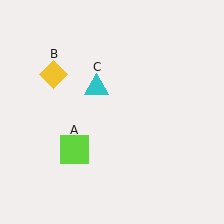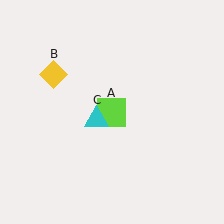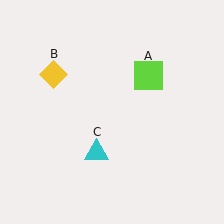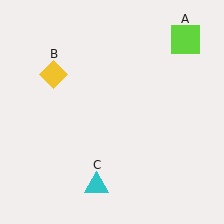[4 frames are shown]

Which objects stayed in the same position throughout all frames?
Yellow diamond (object B) remained stationary.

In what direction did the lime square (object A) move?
The lime square (object A) moved up and to the right.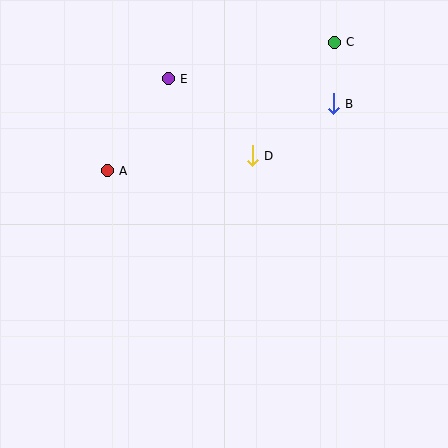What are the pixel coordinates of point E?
Point E is at (168, 79).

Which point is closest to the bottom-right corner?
Point D is closest to the bottom-right corner.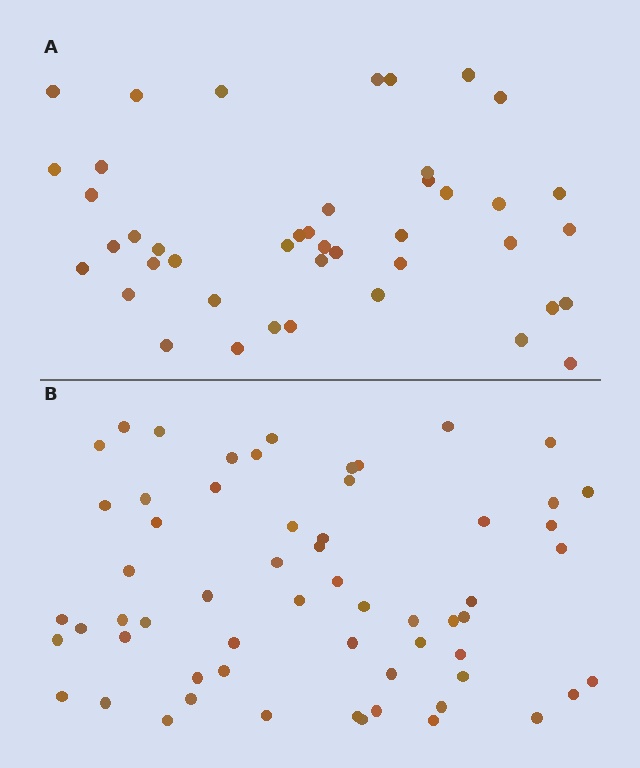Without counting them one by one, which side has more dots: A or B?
Region B (the bottom region) has more dots.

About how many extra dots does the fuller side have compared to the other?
Region B has approximately 15 more dots than region A.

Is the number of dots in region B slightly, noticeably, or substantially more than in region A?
Region B has noticeably more, but not dramatically so. The ratio is roughly 1.4 to 1.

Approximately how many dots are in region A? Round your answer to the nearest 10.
About 40 dots. (The exact count is 43, which rounds to 40.)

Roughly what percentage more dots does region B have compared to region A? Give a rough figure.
About 40% more.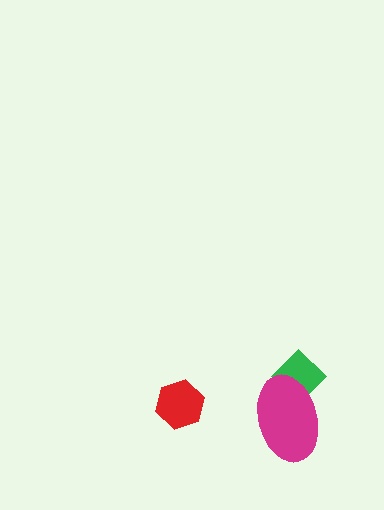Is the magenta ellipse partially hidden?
No, no other shape covers it.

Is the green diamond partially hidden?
Yes, it is partially covered by another shape.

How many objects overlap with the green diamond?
1 object overlaps with the green diamond.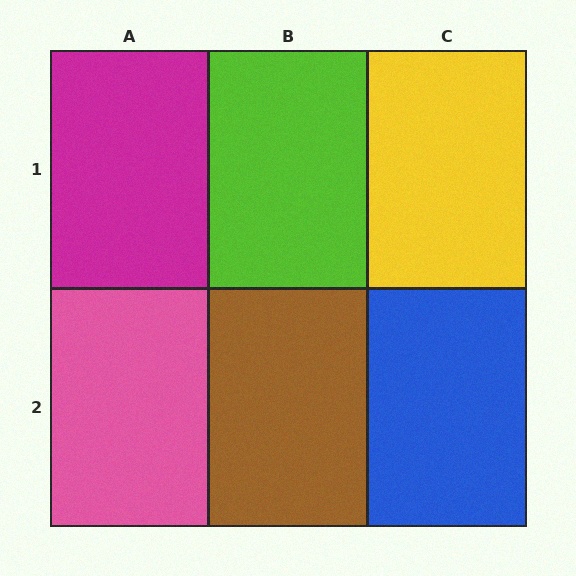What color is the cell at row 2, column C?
Blue.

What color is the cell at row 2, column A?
Pink.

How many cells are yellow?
1 cell is yellow.